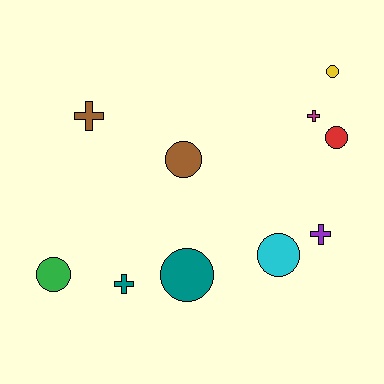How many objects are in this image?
There are 10 objects.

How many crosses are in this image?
There are 4 crosses.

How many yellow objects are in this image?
There is 1 yellow object.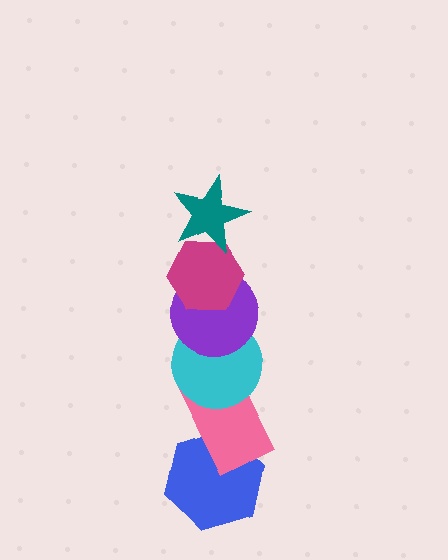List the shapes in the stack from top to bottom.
From top to bottom: the teal star, the magenta hexagon, the purple circle, the cyan circle, the pink rectangle, the blue hexagon.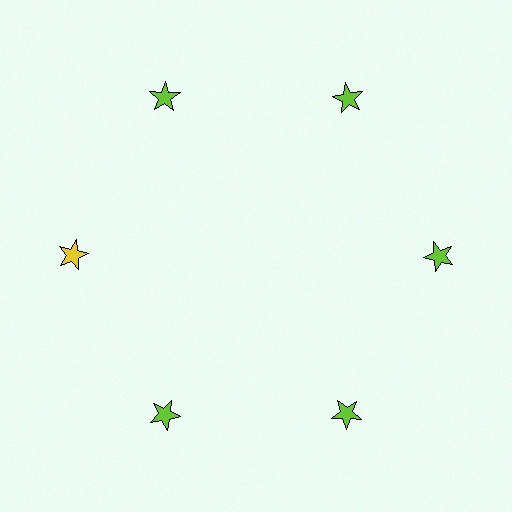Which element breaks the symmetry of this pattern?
The yellow star at roughly the 9 o'clock position breaks the symmetry. All other shapes are lime stars.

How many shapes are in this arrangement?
There are 6 shapes arranged in a ring pattern.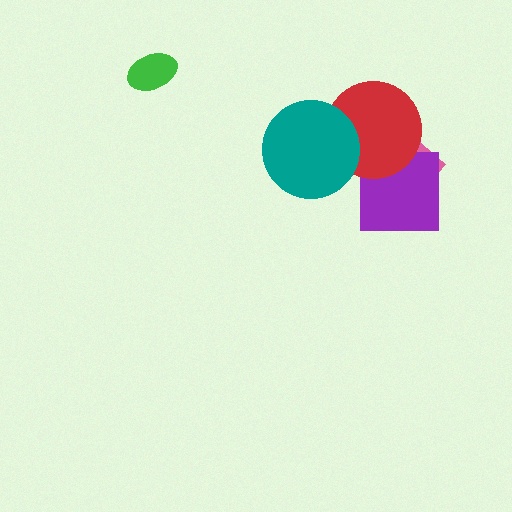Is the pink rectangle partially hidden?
Yes, it is partially covered by another shape.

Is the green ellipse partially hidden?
No, no other shape covers it.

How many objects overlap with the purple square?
2 objects overlap with the purple square.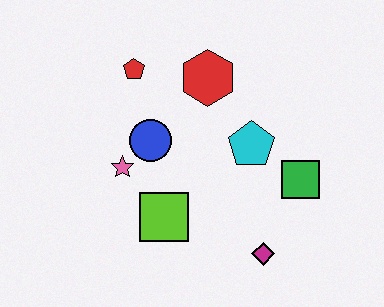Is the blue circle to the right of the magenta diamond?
No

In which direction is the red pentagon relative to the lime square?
The red pentagon is above the lime square.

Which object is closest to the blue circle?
The pink star is closest to the blue circle.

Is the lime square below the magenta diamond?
No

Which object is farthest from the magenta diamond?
The red pentagon is farthest from the magenta diamond.